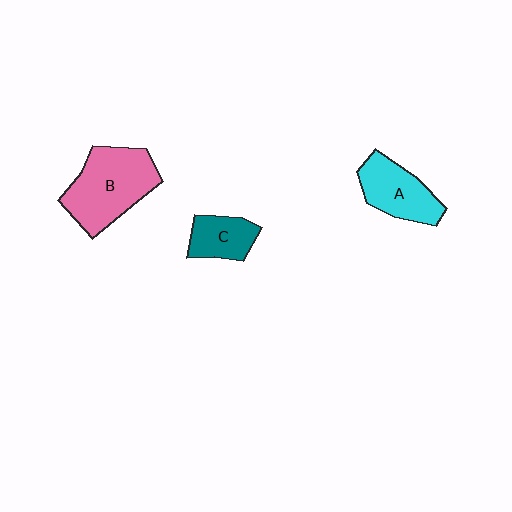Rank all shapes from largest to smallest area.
From largest to smallest: B (pink), A (cyan), C (teal).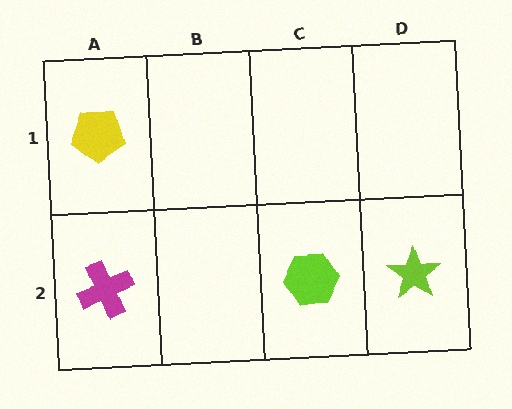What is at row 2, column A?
A magenta cross.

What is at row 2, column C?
A lime hexagon.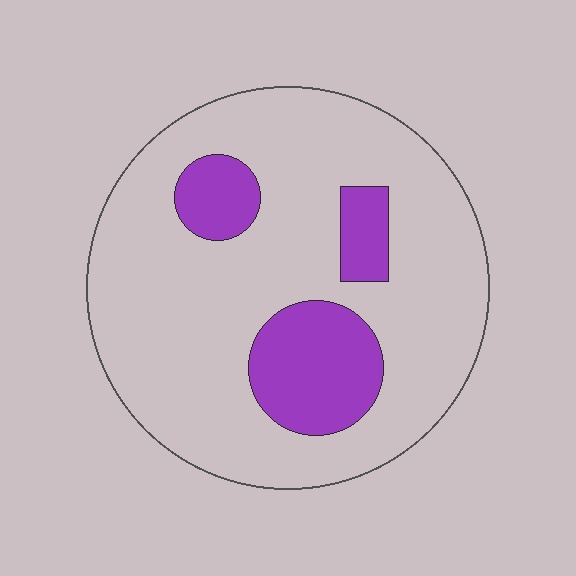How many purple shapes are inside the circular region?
3.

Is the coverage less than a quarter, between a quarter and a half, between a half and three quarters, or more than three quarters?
Less than a quarter.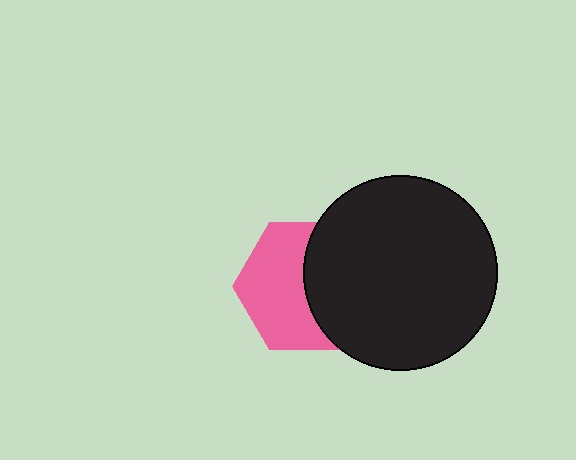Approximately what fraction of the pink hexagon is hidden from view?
Roughly 45% of the pink hexagon is hidden behind the black circle.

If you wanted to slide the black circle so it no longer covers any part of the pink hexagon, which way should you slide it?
Slide it right — that is the most direct way to separate the two shapes.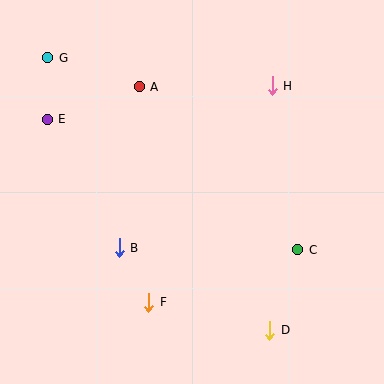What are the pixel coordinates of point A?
Point A is at (139, 87).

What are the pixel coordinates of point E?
Point E is at (47, 119).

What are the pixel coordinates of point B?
Point B is at (119, 248).